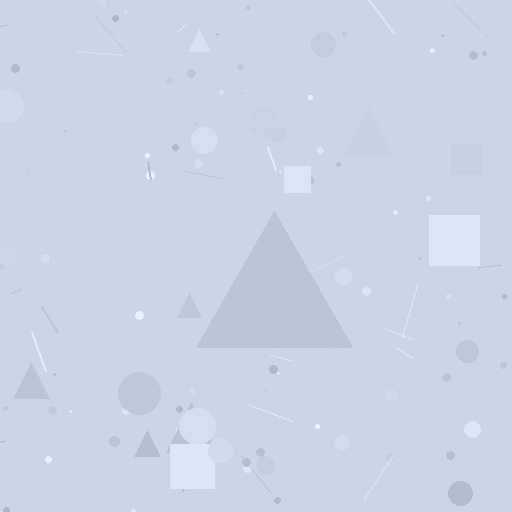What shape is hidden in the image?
A triangle is hidden in the image.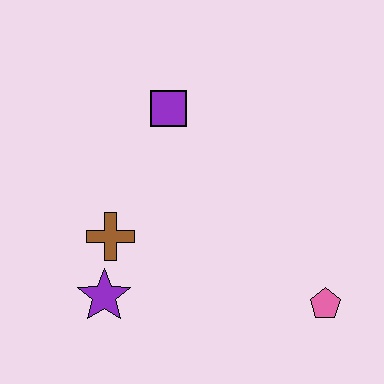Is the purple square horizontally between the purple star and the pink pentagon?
Yes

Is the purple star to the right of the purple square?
No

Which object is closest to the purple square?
The brown cross is closest to the purple square.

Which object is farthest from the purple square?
The pink pentagon is farthest from the purple square.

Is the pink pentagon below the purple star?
Yes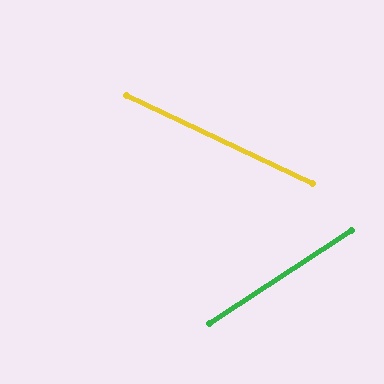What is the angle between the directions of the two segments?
Approximately 58 degrees.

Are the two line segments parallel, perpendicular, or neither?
Neither parallel nor perpendicular — they differ by about 58°.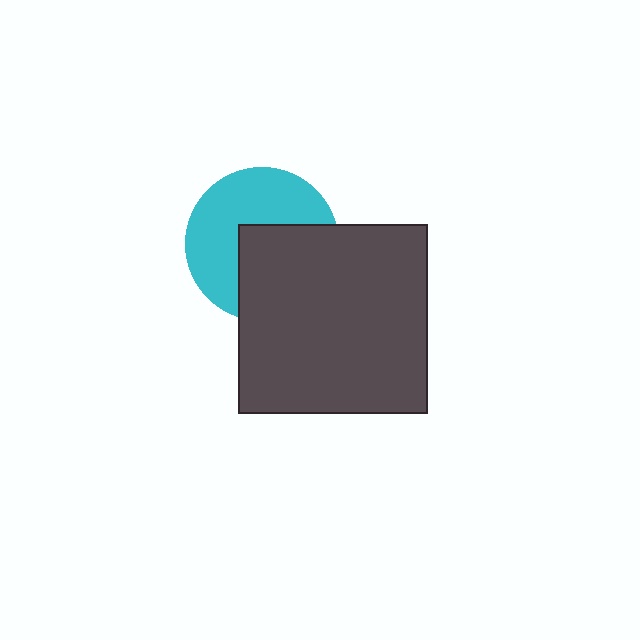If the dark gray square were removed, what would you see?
You would see the complete cyan circle.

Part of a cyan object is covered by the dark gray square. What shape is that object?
It is a circle.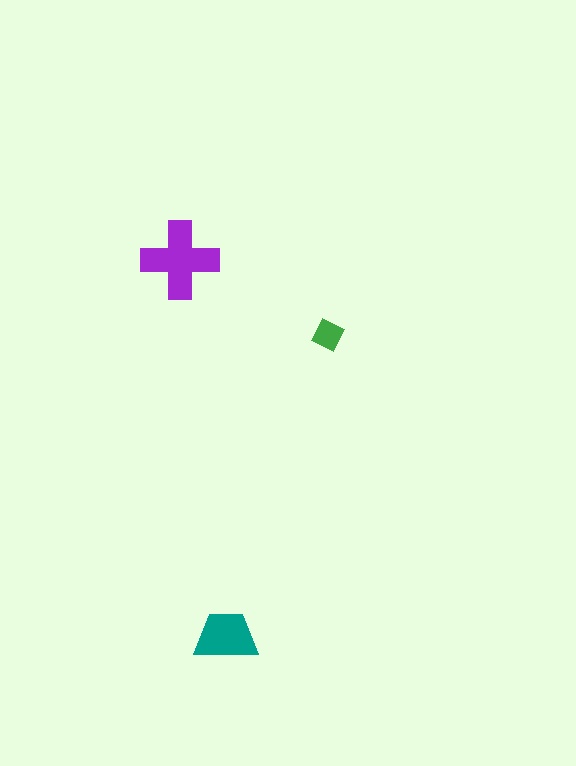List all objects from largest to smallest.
The purple cross, the teal trapezoid, the green diamond.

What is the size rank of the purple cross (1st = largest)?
1st.